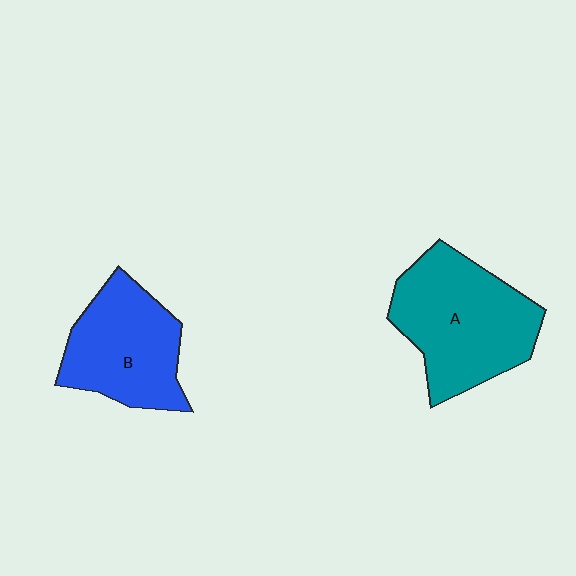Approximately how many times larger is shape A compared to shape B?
Approximately 1.3 times.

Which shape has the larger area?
Shape A (teal).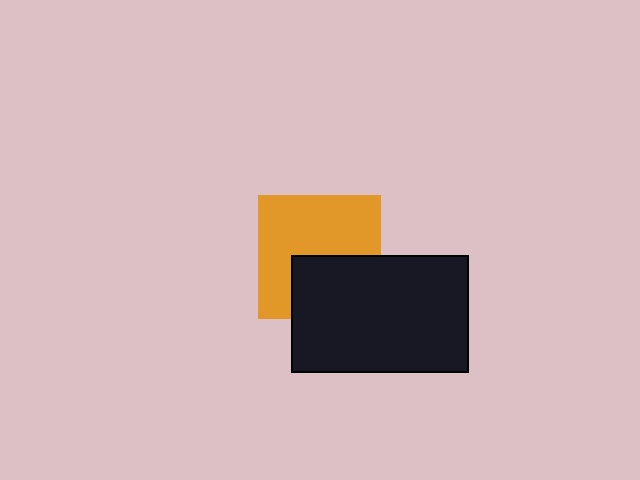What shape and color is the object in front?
The object in front is a black rectangle.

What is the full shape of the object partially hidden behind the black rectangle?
The partially hidden object is an orange square.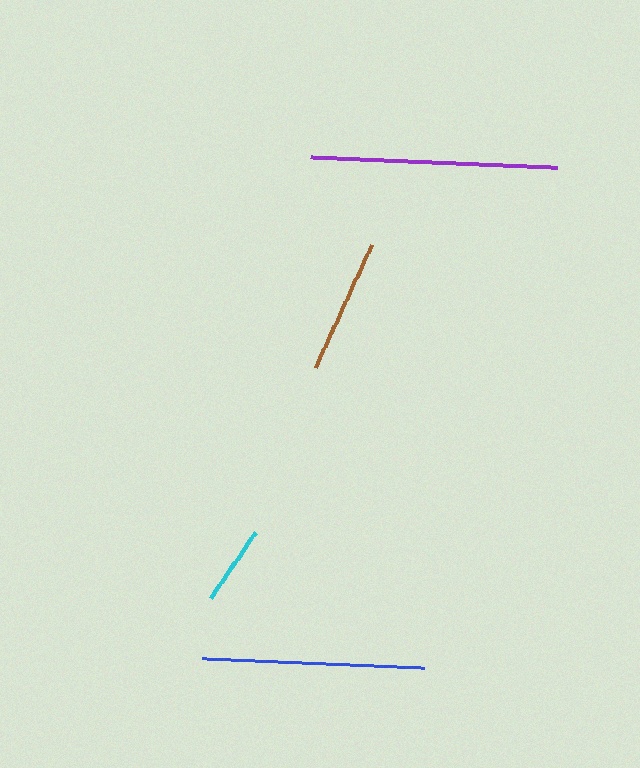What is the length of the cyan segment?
The cyan segment is approximately 79 pixels long.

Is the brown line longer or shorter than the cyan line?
The brown line is longer than the cyan line.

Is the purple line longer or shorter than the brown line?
The purple line is longer than the brown line.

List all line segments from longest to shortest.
From longest to shortest: purple, blue, brown, cyan.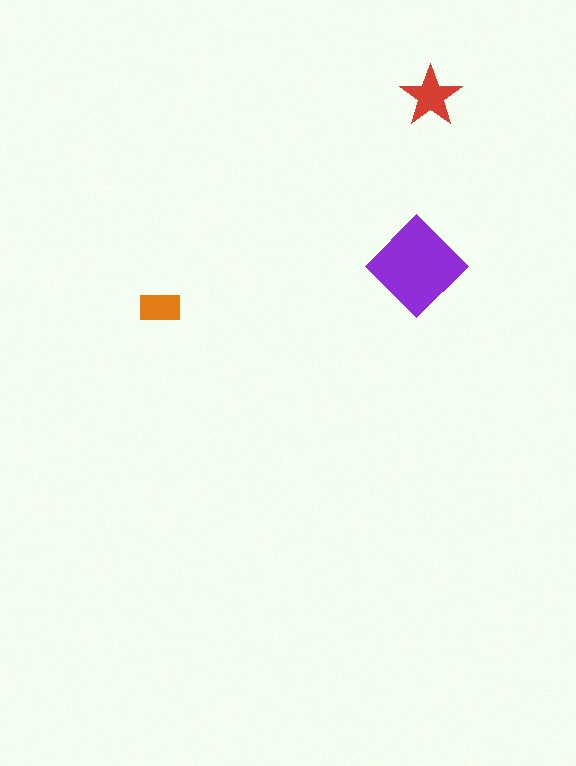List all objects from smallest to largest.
The orange rectangle, the red star, the purple diamond.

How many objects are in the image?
There are 3 objects in the image.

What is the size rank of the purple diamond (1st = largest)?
1st.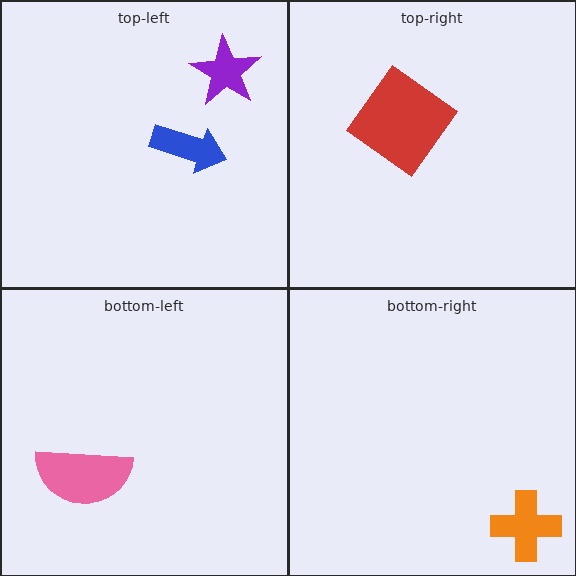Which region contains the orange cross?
The bottom-right region.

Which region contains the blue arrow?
The top-left region.